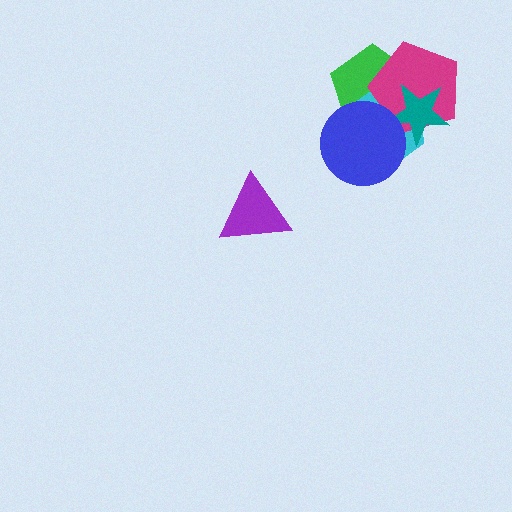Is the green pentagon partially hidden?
Yes, it is partially covered by another shape.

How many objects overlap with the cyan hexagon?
4 objects overlap with the cyan hexagon.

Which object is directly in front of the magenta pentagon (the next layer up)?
The teal star is directly in front of the magenta pentagon.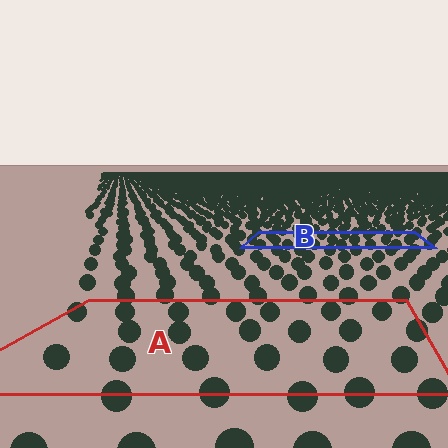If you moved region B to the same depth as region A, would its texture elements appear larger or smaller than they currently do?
They would appear larger. At a closer depth, the same texture elements are projected at a bigger on-screen size.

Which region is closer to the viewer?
Region A is closer. The texture elements there are larger and more spread out.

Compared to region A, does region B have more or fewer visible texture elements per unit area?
Region B has more texture elements per unit area — they are packed more densely because it is farther away.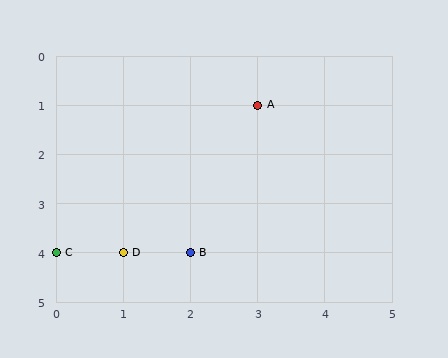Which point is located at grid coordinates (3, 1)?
Point A is at (3, 1).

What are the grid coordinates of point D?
Point D is at grid coordinates (1, 4).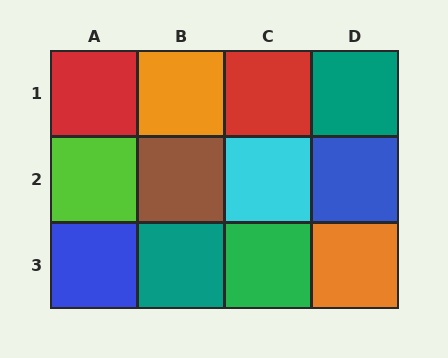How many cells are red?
2 cells are red.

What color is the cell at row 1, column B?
Orange.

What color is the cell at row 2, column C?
Cyan.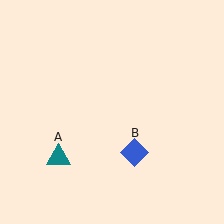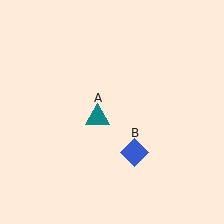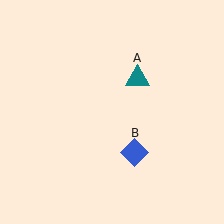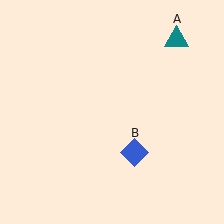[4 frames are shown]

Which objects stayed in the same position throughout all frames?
Blue diamond (object B) remained stationary.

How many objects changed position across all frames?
1 object changed position: teal triangle (object A).